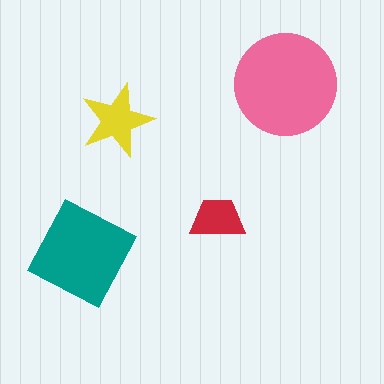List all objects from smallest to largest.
The red trapezoid, the yellow star, the teal diamond, the pink circle.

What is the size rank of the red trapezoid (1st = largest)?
4th.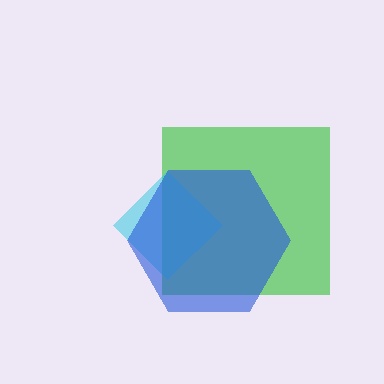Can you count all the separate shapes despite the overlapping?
Yes, there are 3 separate shapes.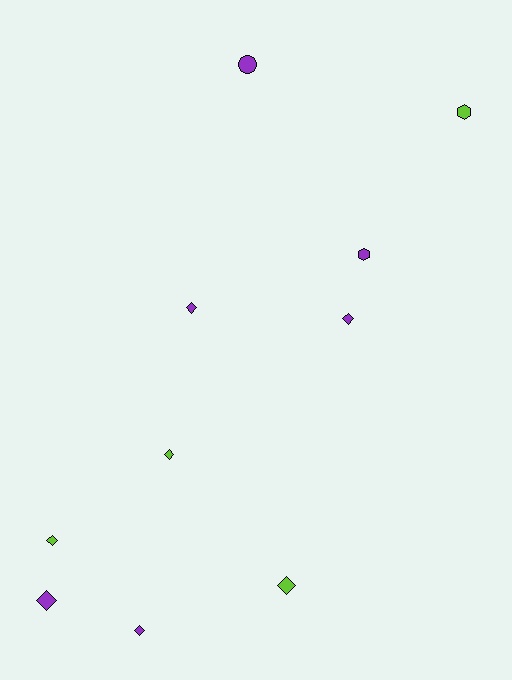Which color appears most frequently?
Purple, with 6 objects.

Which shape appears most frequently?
Diamond, with 7 objects.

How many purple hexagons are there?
There is 1 purple hexagon.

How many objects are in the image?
There are 10 objects.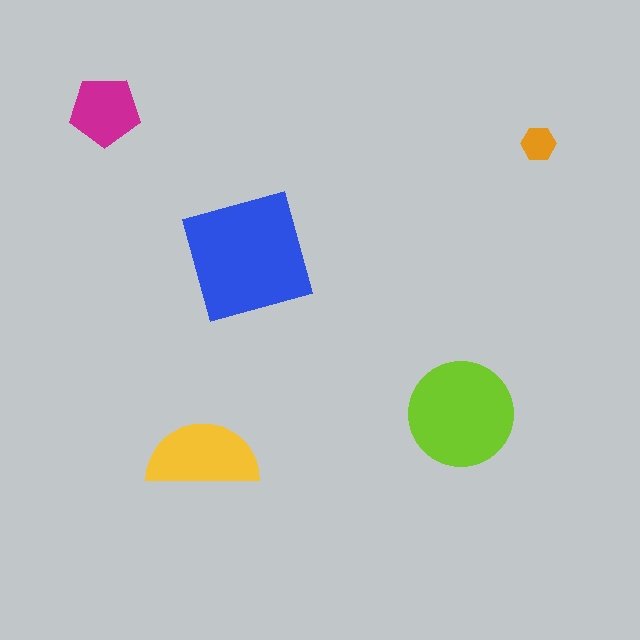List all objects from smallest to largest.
The orange hexagon, the magenta pentagon, the yellow semicircle, the lime circle, the blue square.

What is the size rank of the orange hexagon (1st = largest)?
5th.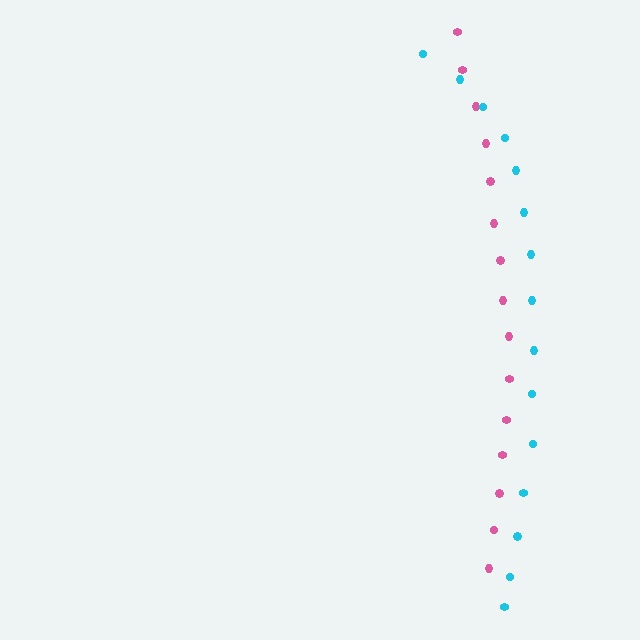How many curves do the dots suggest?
There are 2 distinct paths.